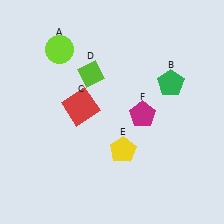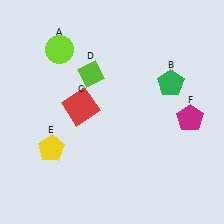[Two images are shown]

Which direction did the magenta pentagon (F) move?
The magenta pentagon (F) moved right.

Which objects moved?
The objects that moved are: the yellow pentagon (E), the magenta pentagon (F).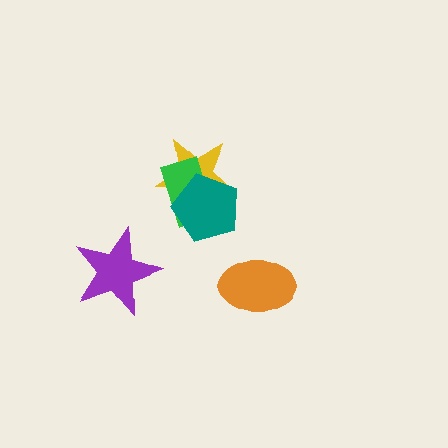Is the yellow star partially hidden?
Yes, it is partially covered by another shape.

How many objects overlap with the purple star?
0 objects overlap with the purple star.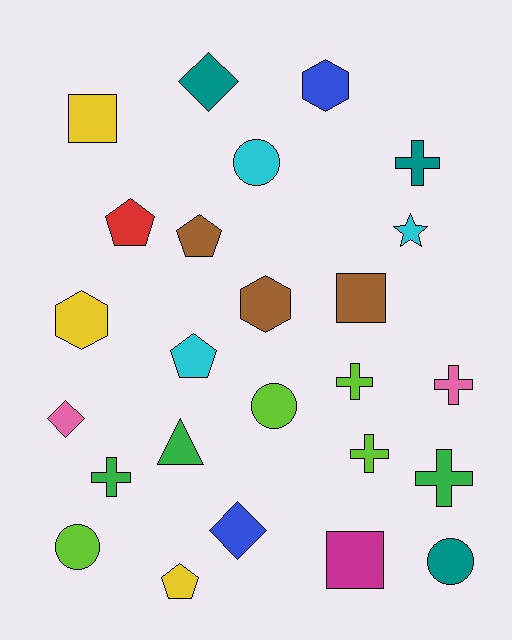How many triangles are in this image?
There is 1 triangle.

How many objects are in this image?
There are 25 objects.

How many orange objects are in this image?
There are no orange objects.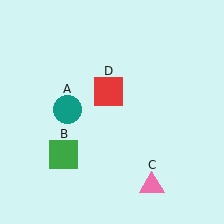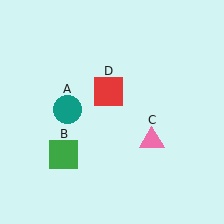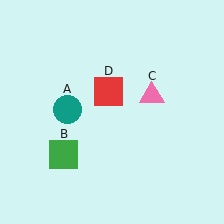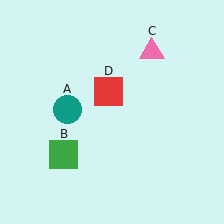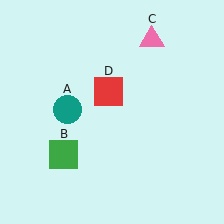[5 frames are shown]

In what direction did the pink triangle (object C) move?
The pink triangle (object C) moved up.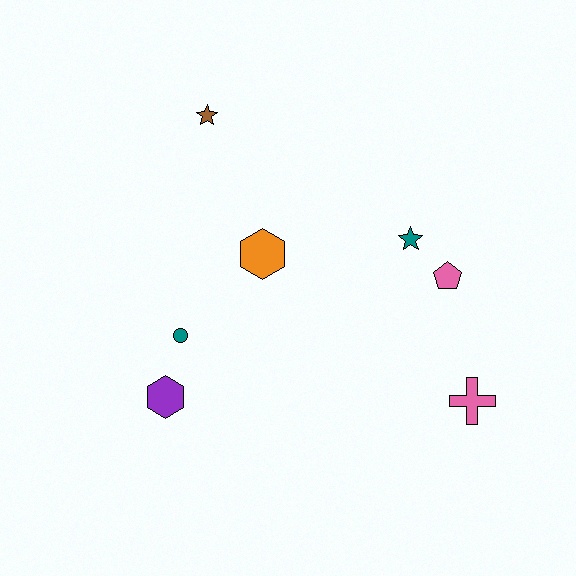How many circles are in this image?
There is 1 circle.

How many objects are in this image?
There are 7 objects.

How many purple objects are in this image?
There is 1 purple object.